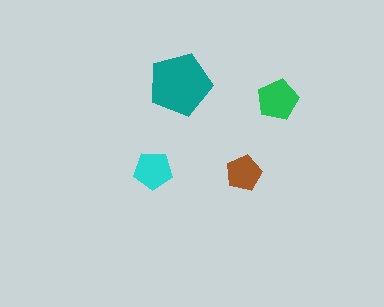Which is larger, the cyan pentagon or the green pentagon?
The green one.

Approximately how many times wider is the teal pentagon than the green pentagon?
About 1.5 times wider.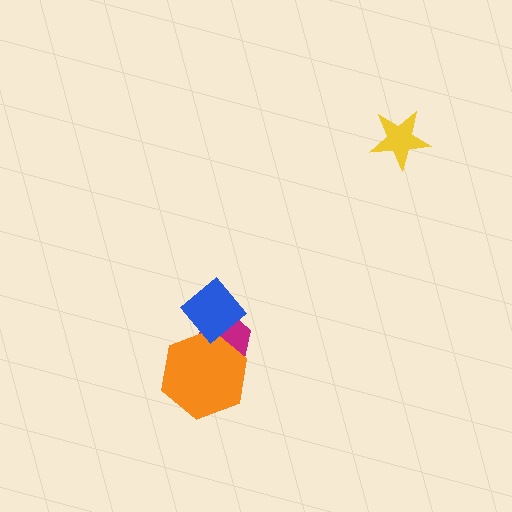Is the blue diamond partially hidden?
No, no other shape covers it.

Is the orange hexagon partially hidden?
Yes, it is partially covered by another shape.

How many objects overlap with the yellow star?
0 objects overlap with the yellow star.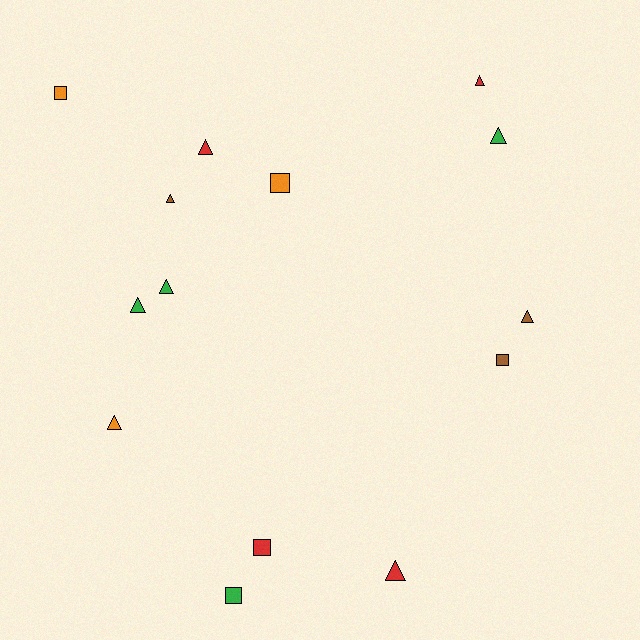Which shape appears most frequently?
Triangle, with 9 objects.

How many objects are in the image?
There are 14 objects.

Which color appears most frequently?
Green, with 4 objects.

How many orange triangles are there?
There is 1 orange triangle.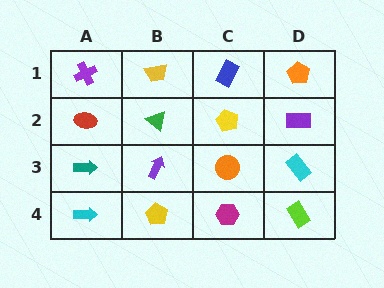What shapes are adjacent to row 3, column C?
A yellow pentagon (row 2, column C), a magenta hexagon (row 4, column C), a purple arrow (row 3, column B), a cyan rectangle (row 3, column D).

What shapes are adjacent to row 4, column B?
A purple arrow (row 3, column B), a cyan arrow (row 4, column A), a magenta hexagon (row 4, column C).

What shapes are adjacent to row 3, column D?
A purple rectangle (row 2, column D), a lime rectangle (row 4, column D), an orange circle (row 3, column C).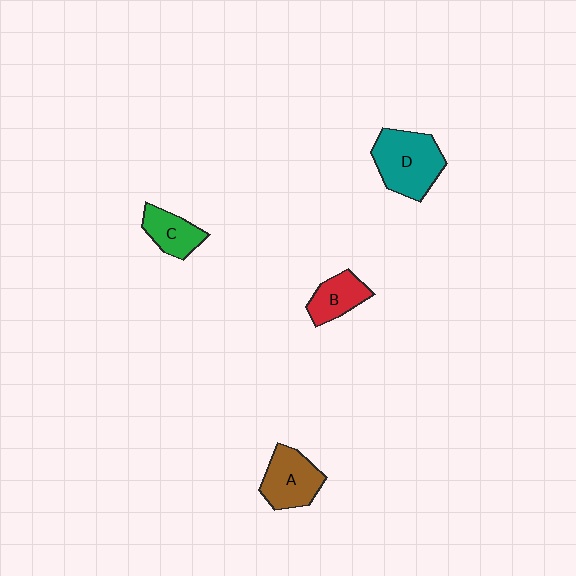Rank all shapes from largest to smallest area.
From largest to smallest: D (teal), A (brown), B (red), C (green).